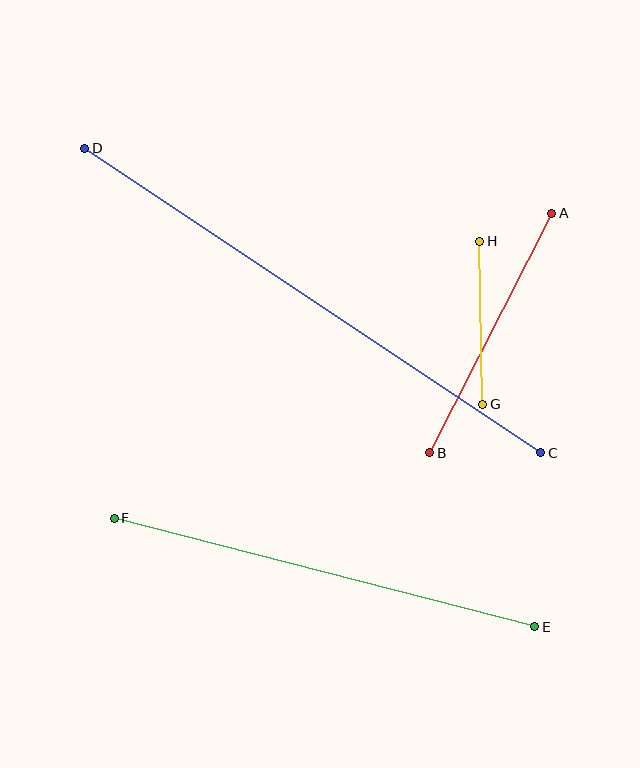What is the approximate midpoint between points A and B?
The midpoint is at approximately (491, 333) pixels.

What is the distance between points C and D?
The distance is approximately 549 pixels.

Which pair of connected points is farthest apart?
Points C and D are farthest apart.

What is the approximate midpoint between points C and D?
The midpoint is at approximately (313, 301) pixels.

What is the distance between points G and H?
The distance is approximately 163 pixels.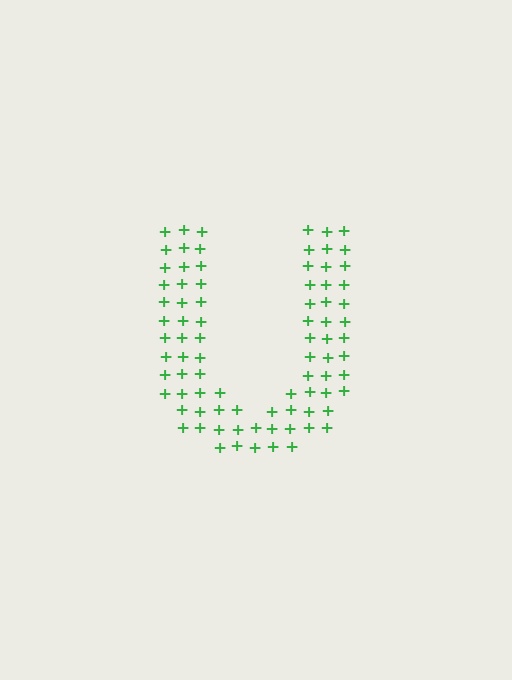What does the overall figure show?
The overall figure shows the letter U.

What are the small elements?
The small elements are plus signs.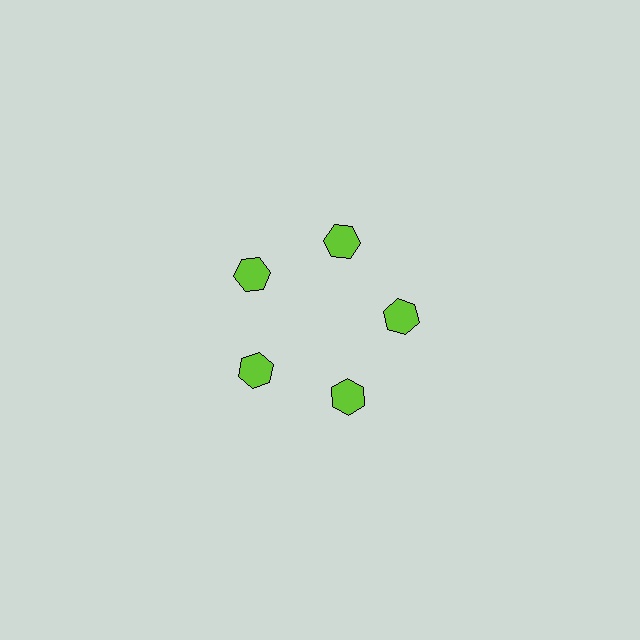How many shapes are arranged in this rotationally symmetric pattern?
There are 5 shapes, arranged in 5 groups of 1.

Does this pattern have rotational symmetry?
Yes, this pattern has 5-fold rotational symmetry. It looks the same after rotating 72 degrees around the center.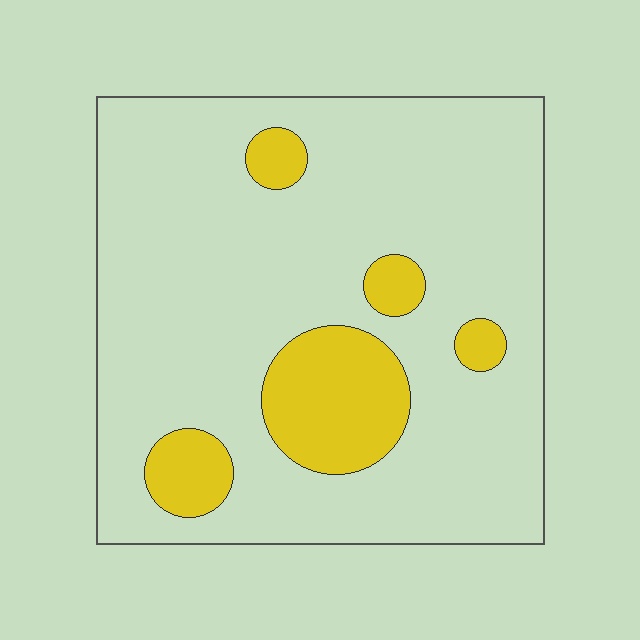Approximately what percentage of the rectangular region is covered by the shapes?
Approximately 15%.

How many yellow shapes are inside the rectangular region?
5.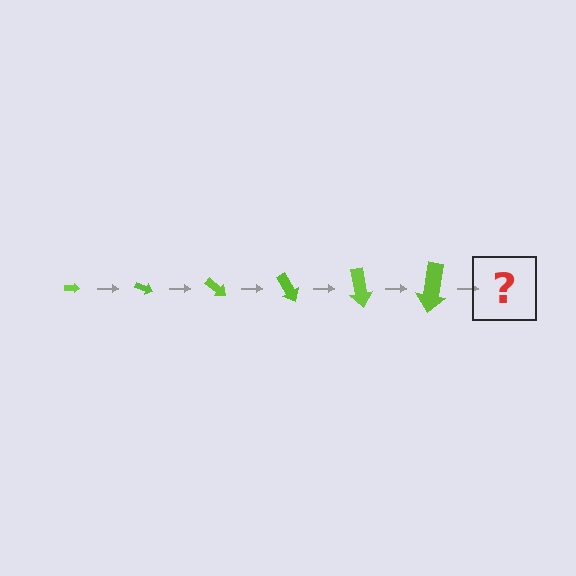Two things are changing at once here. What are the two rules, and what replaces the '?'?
The two rules are that the arrow grows larger each step and it rotates 20 degrees each step. The '?' should be an arrow, larger than the previous one and rotated 120 degrees from the start.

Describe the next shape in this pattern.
It should be an arrow, larger than the previous one and rotated 120 degrees from the start.